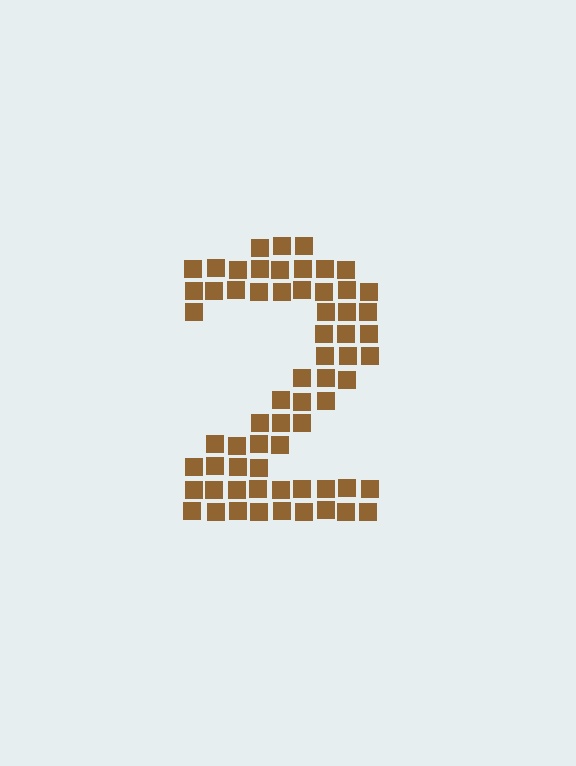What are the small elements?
The small elements are squares.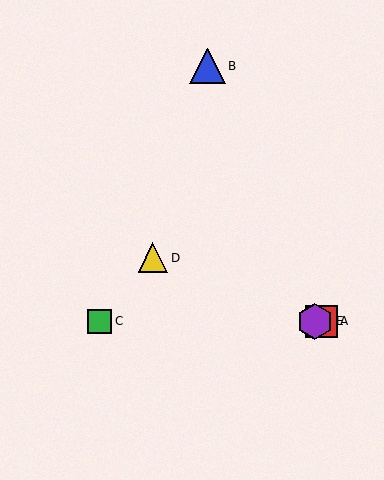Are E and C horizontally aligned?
Yes, both are at y≈321.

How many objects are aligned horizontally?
3 objects (A, C, E) are aligned horizontally.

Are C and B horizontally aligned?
No, C is at y≈321 and B is at y≈66.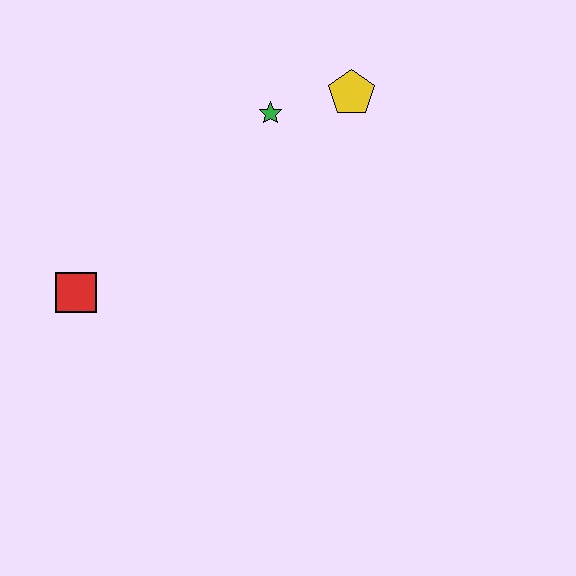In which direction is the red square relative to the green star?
The red square is to the left of the green star.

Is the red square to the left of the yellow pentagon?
Yes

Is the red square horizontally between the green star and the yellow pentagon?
No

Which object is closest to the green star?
The yellow pentagon is closest to the green star.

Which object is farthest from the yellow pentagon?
The red square is farthest from the yellow pentagon.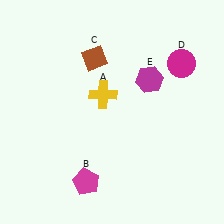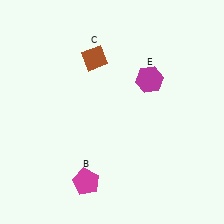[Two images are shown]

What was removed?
The yellow cross (A), the magenta circle (D) were removed in Image 2.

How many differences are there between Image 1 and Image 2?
There are 2 differences between the two images.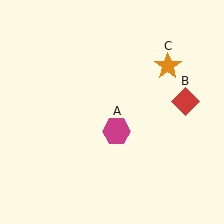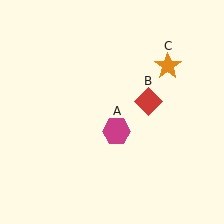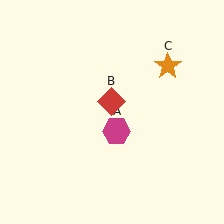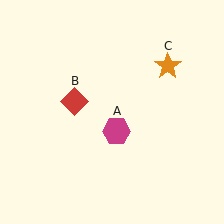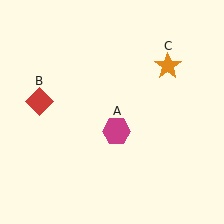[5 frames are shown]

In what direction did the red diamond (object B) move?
The red diamond (object B) moved left.